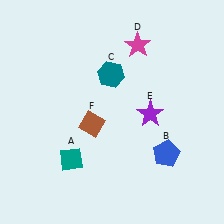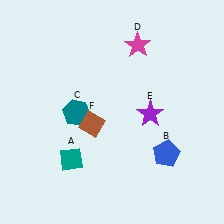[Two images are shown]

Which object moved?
The teal hexagon (C) moved down.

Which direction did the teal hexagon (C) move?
The teal hexagon (C) moved down.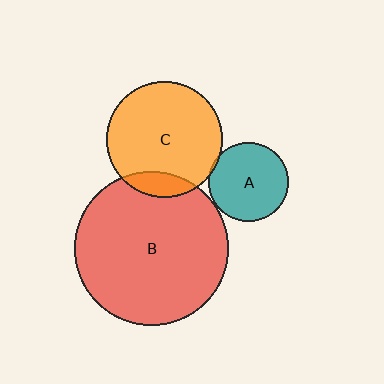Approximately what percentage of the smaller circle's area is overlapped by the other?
Approximately 5%.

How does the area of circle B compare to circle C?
Approximately 1.8 times.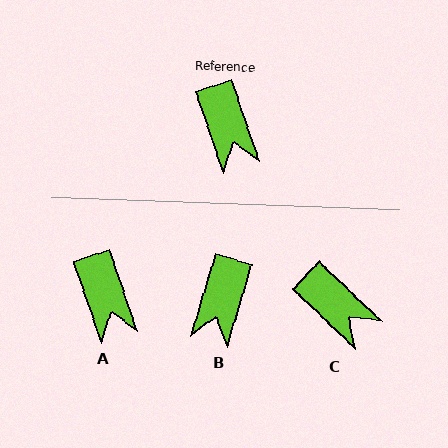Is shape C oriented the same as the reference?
No, it is off by about 27 degrees.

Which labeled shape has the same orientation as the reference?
A.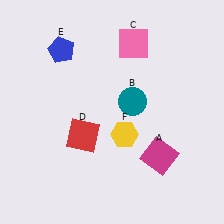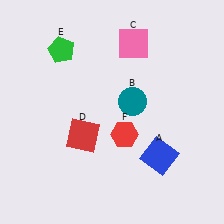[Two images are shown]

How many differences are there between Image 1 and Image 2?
There are 3 differences between the two images.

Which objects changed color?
A changed from magenta to blue. E changed from blue to green. F changed from yellow to red.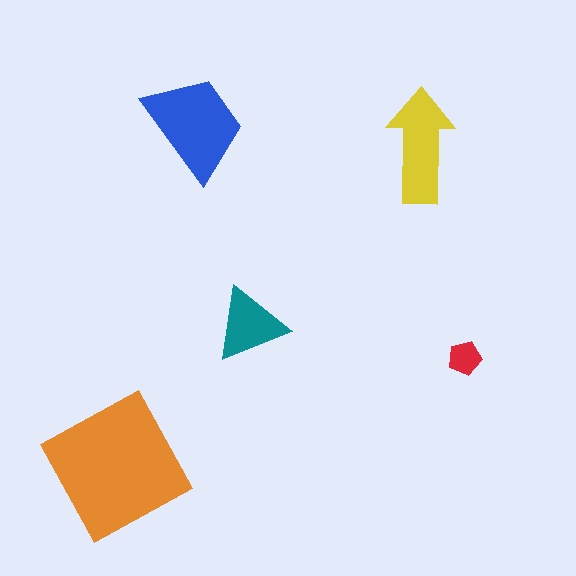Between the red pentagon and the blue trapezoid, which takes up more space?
The blue trapezoid.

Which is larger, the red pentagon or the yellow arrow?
The yellow arrow.